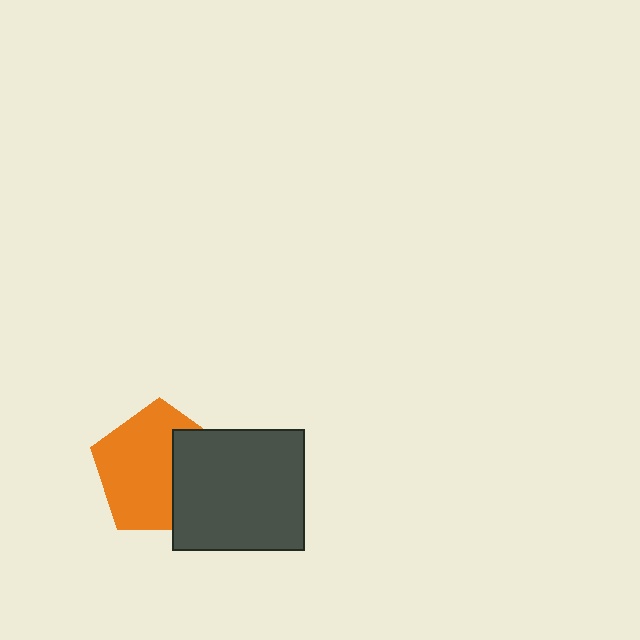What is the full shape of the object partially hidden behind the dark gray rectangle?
The partially hidden object is an orange pentagon.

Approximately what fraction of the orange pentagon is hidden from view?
Roughly 35% of the orange pentagon is hidden behind the dark gray rectangle.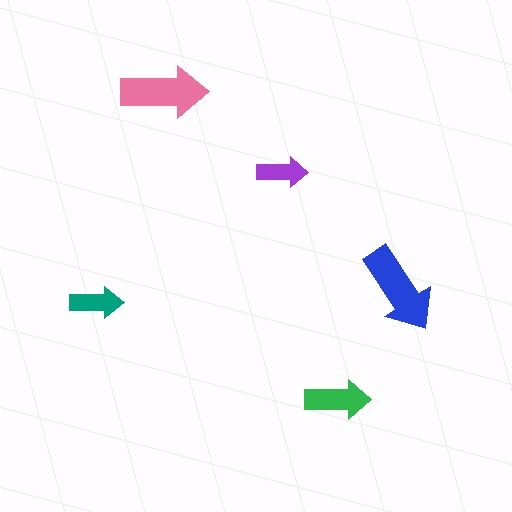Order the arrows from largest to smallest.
the blue one, the pink one, the green one, the teal one, the purple one.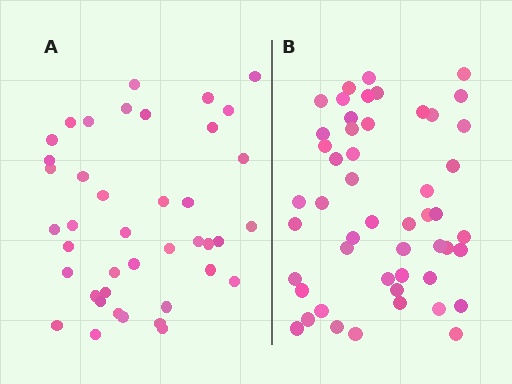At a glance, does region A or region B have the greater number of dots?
Region B (the right region) has more dots.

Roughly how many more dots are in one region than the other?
Region B has roughly 8 or so more dots than region A.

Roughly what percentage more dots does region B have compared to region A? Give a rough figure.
About 20% more.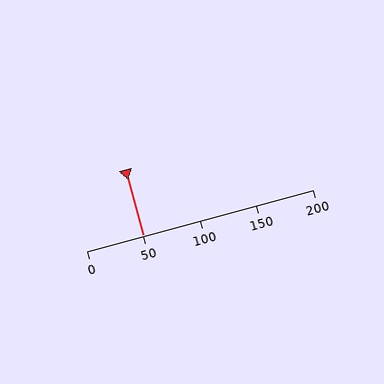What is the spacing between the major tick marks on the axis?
The major ticks are spaced 50 apart.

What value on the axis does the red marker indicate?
The marker indicates approximately 50.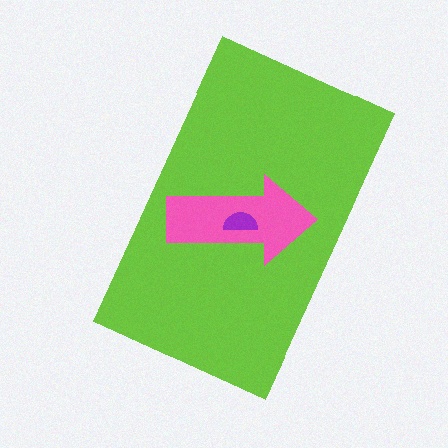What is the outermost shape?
The lime rectangle.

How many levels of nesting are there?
3.